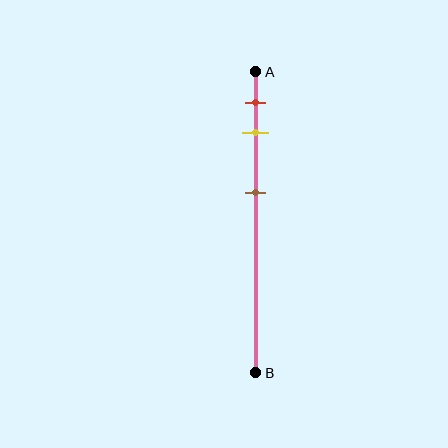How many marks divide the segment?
There are 3 marks dividing the segment.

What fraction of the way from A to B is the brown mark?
The brown mark is approximately 40% (0.4) of the way from A to B.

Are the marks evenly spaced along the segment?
No, the marks are not evenly spaced.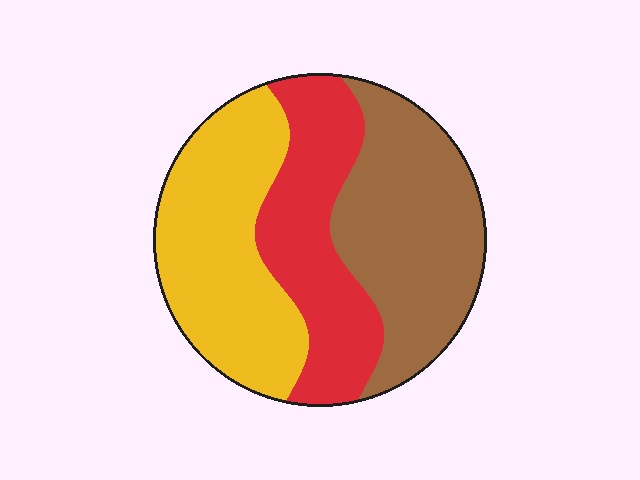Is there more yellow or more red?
Yellow.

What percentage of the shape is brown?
Brown covers around 35% of the shape.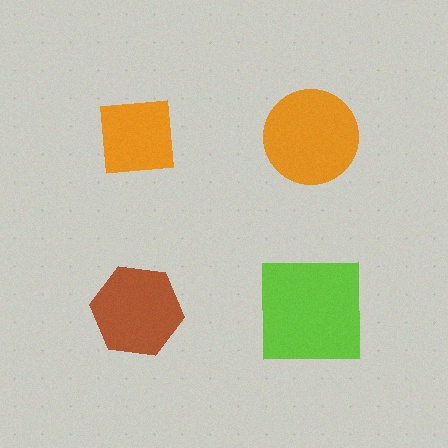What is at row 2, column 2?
A lime square.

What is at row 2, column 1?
A brown hexagon.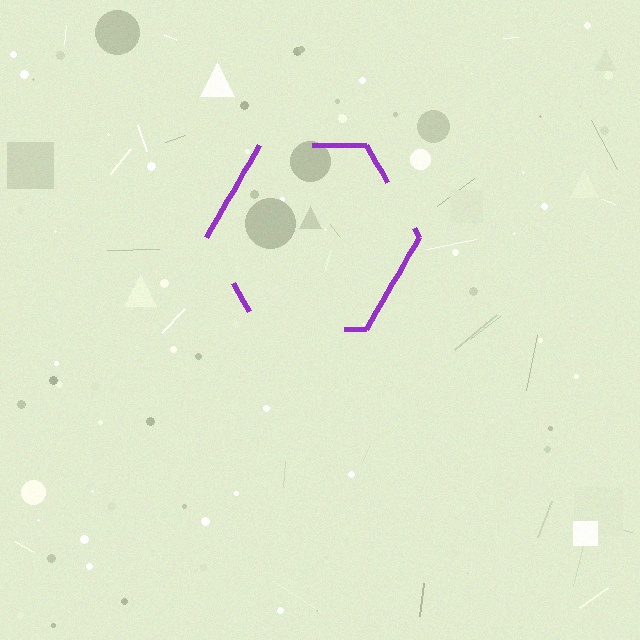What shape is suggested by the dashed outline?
The dashed outline suggests a hexagon.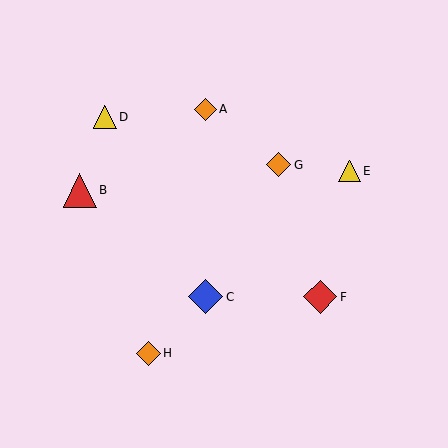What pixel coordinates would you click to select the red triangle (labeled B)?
Click at (80, 190) to select the red triangle B.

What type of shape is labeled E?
Shape E is a yellow triangle.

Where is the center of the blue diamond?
The center of the blue diamond is at (205, 297).